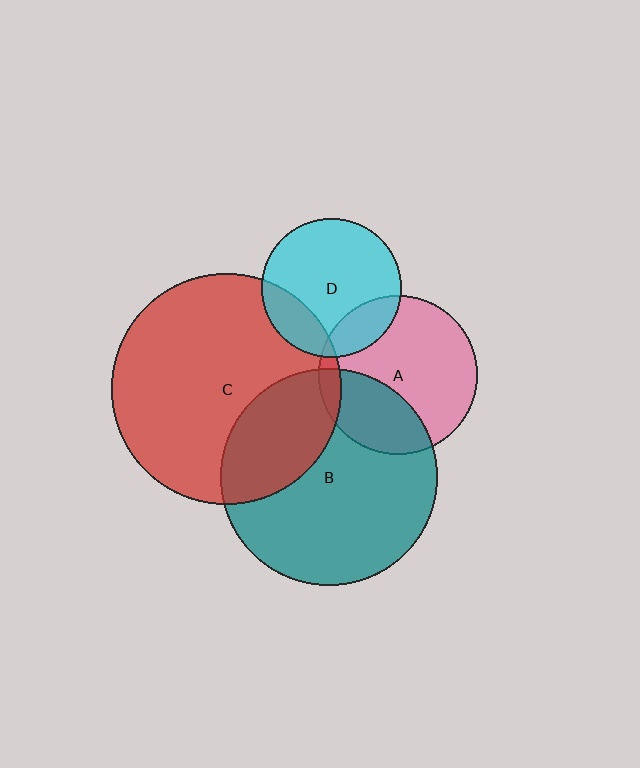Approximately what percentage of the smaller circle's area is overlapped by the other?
Approximately 30%.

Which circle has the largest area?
Circle C (red).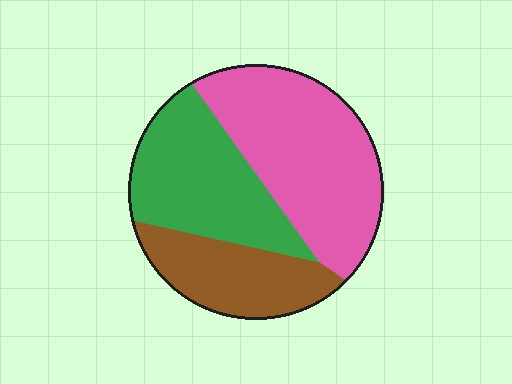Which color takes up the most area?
Pink, at roughly 45%.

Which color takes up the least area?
Brown, at roughly 25%.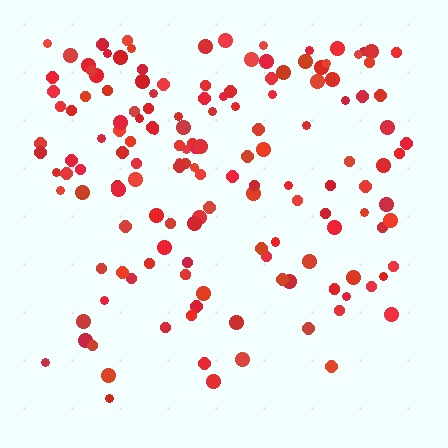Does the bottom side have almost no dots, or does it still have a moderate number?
Still a moderate number, just noticeably fewer than the top.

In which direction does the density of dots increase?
From bottom to top, with the top side densest.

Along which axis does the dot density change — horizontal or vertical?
Vertical.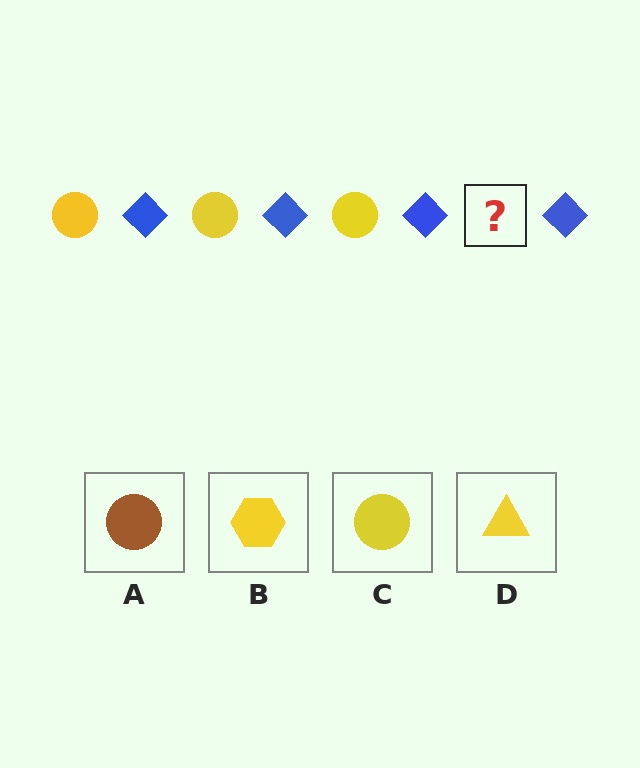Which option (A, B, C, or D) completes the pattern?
C.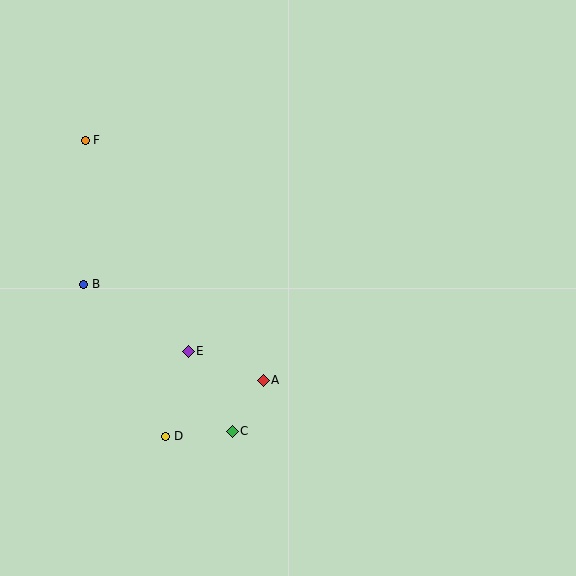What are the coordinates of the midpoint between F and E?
The midpoint between F and E is at (137, 246).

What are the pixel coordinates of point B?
Point B is at (84, 284).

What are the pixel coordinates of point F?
Point F is at (85, 140).